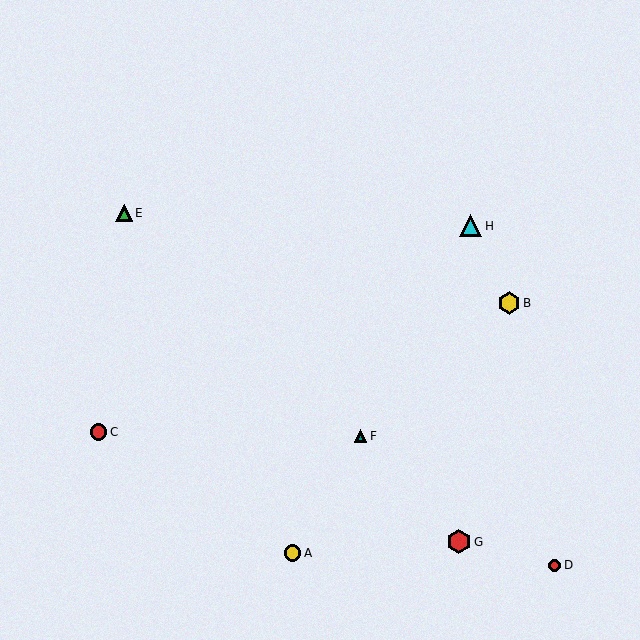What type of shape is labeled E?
Shape E is a green triangle.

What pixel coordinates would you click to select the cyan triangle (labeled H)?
Click at (470, 226) to select the cyan triangle H.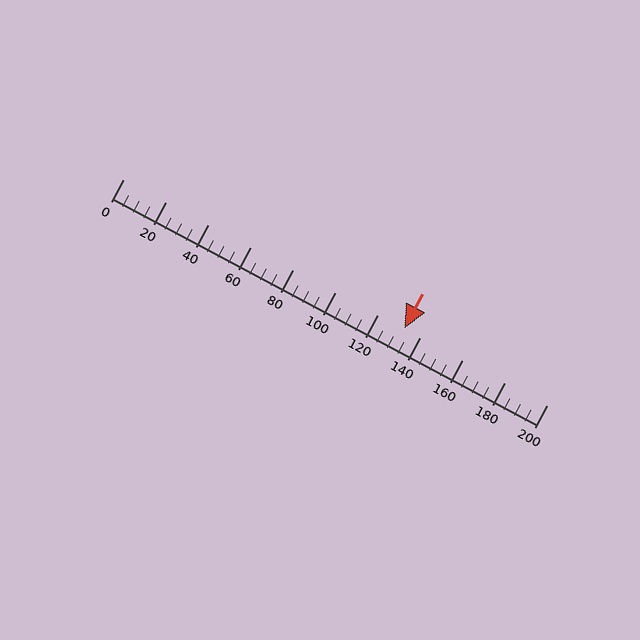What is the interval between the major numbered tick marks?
The major tick marks are spaced 20 units apart.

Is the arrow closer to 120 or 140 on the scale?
The arrow is closer to 140.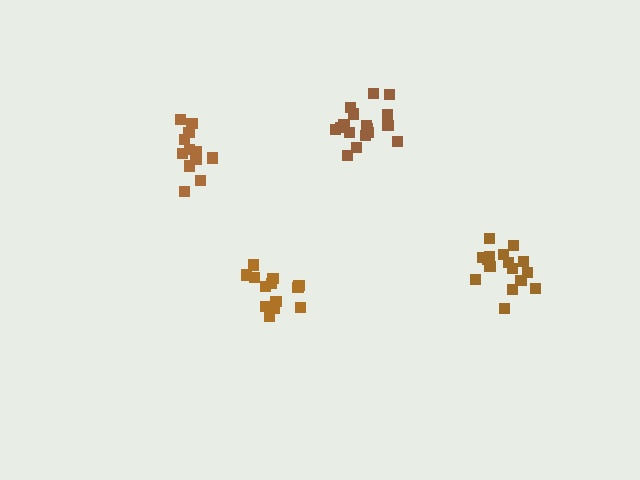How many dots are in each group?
Group 1: 14 dots, Group 2: 19 dots, Group 3: 16 dots, Group 4: 14 dots (63 total).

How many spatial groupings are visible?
There are 4 spatial groupings.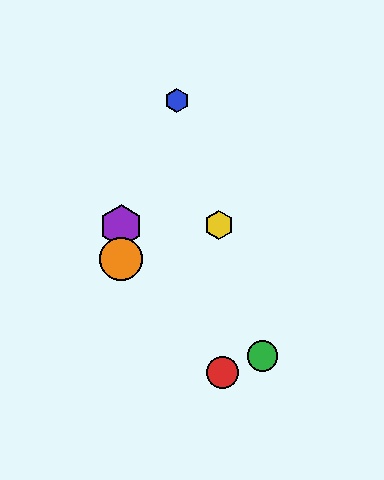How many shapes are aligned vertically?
2 shapes (the purple hexagon, the orange circle) are aligned vertically.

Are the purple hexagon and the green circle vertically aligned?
No, the purple hexagon is at x≈121 and the green circle is at x≈263.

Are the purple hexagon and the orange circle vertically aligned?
Yes, both are at x≈121.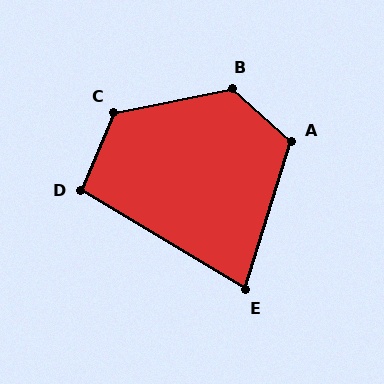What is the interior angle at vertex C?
Approximately 125 degrees (obtuse).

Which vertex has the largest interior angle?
B, at approximately 126 degrees.